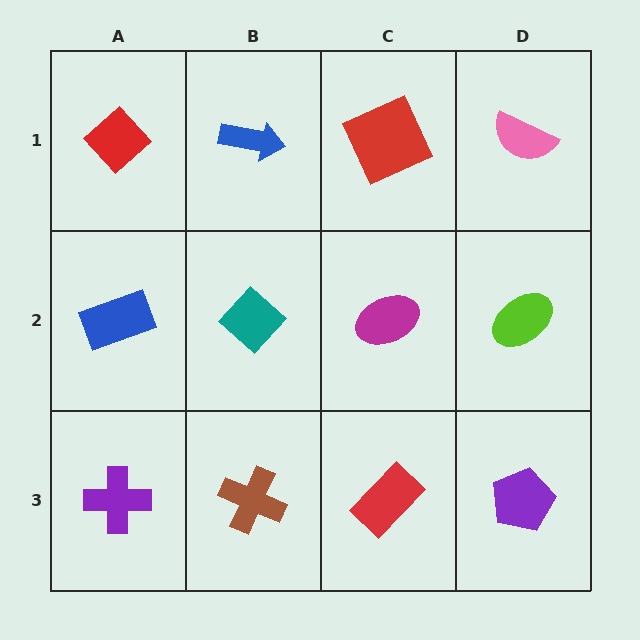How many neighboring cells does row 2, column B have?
4.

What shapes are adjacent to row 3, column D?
A lime ellipse (row 2, column D), a red rectangle (row 3, column C).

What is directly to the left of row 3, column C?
A brown cross.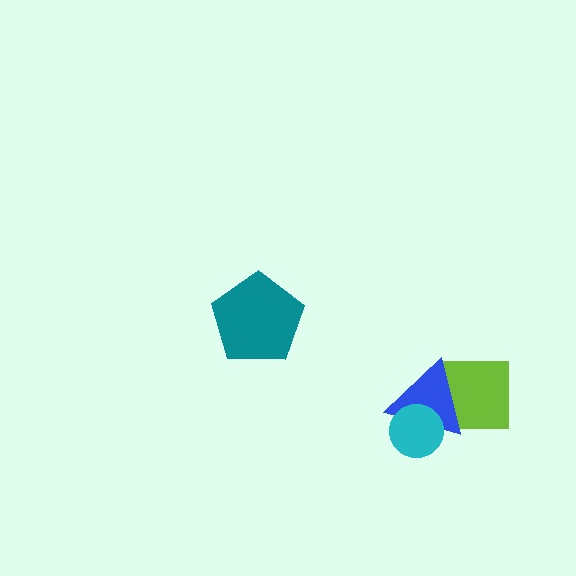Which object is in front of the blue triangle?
The cyan circle is in front of the blue triangle.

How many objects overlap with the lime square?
1 object overlaps with the lime square.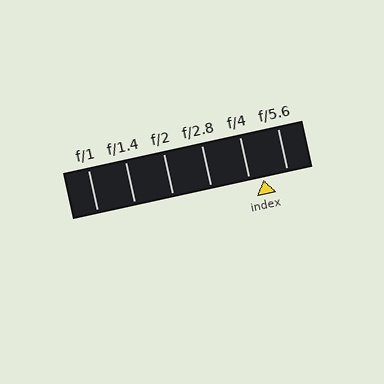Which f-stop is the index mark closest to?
The index mark is closest to f/4.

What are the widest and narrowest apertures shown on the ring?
The widest aperture shown is f/1 and the narrowest is f/5.6.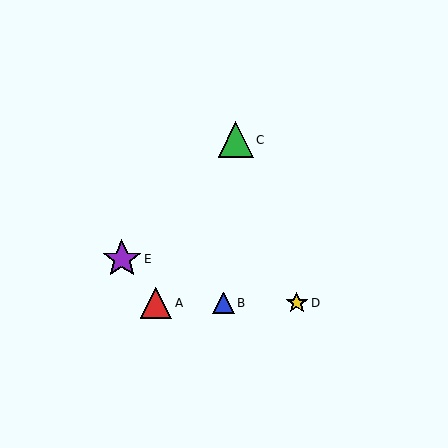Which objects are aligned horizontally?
Objects A, B, D are aligned horizontally.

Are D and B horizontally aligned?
Yes, both are at y≈303.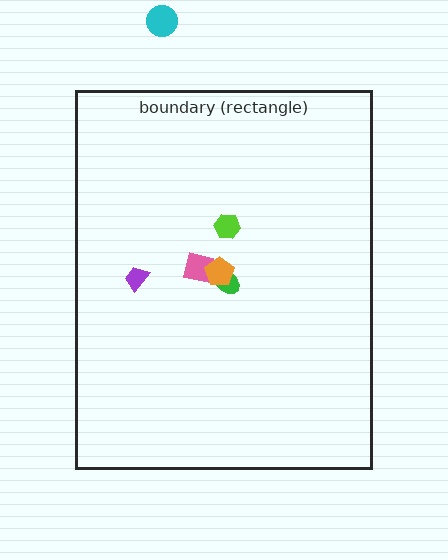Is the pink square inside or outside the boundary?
Inside.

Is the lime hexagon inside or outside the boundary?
Inside.